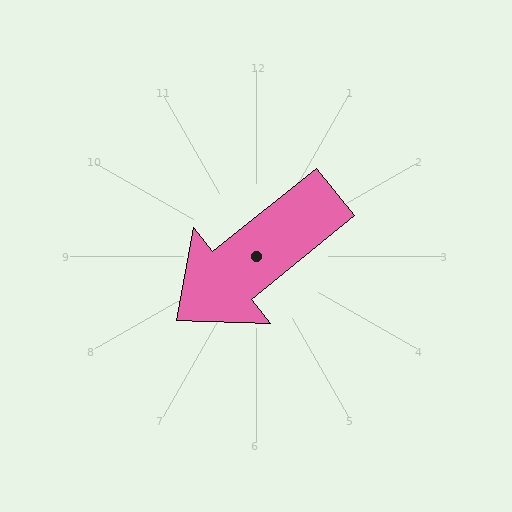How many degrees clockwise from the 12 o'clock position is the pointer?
Approximately 231 degrees.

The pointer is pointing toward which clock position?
Roughly 8 o'clock.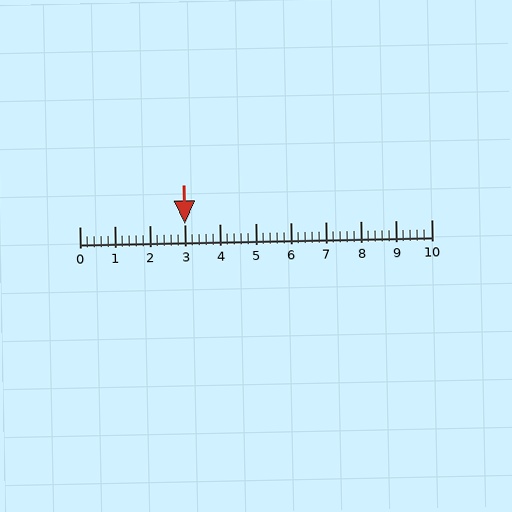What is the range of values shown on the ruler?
The ruler shows values from 0 to 10.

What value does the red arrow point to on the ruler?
The red arrow points to approximately 3.0.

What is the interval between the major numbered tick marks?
The major tick marks are spaced 1 units apart.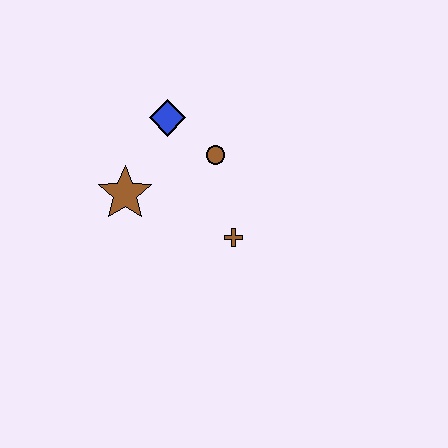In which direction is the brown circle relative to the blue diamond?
The brown circle is to the right of the blue diamond.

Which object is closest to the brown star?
The blue diamond is closest to the brown star.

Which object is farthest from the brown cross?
The blue diamond is farthest from the brown cross.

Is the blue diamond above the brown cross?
Yes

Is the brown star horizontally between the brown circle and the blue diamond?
No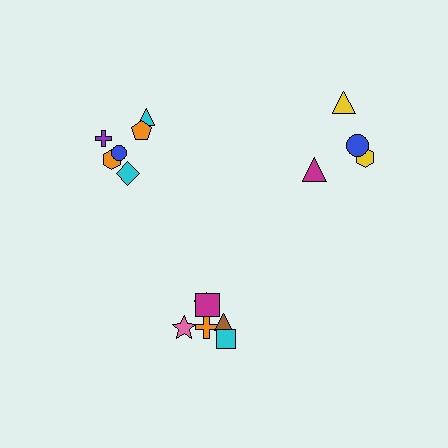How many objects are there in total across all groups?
There are 16 objects.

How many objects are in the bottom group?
There are 6 objects.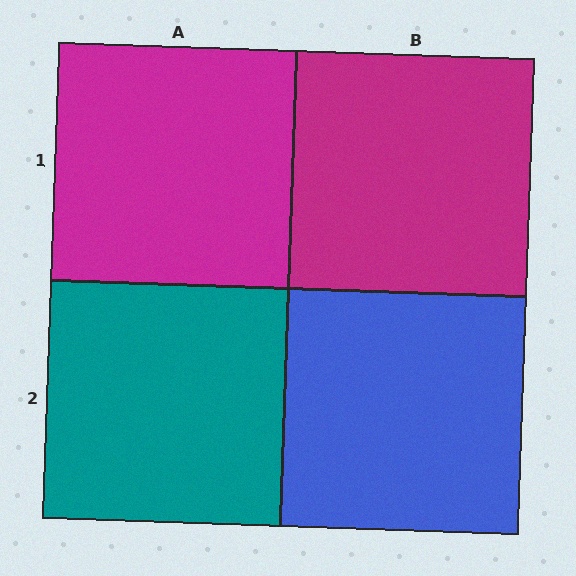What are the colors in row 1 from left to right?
Magenta, magenta.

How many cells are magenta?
2 cells are magenta.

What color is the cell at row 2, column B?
Blue.